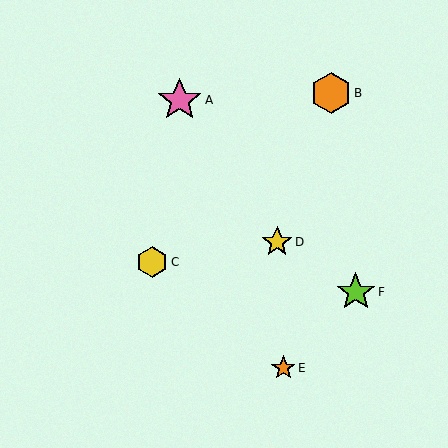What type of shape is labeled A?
Shape A is a pink star.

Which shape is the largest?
The pink star (labeled A) is the largest.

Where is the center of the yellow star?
The center of the yellow star is at (277, 242).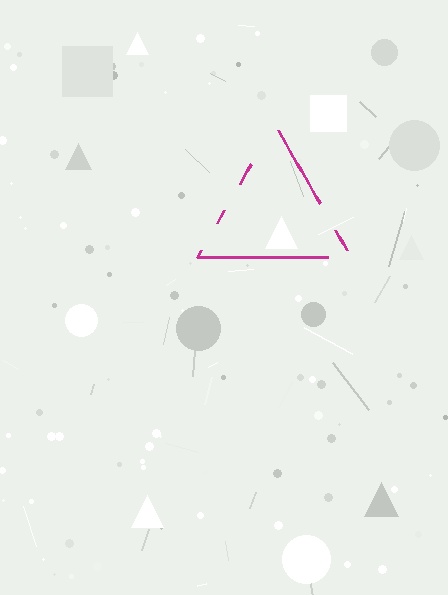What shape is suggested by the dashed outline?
The dashed outline suggests a triangle.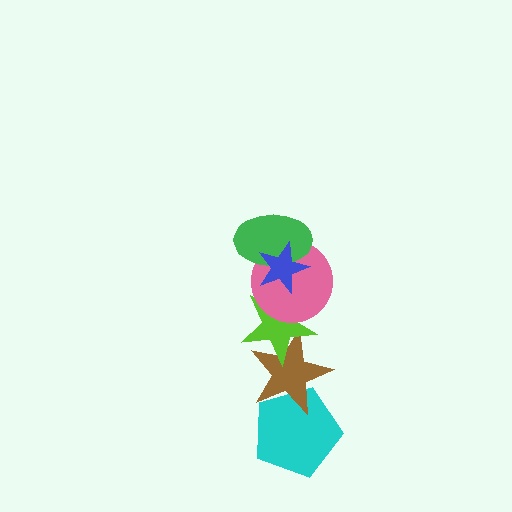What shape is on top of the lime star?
The pink circle is on top of the lime star.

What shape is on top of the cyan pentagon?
The brown star is on top of the cyan pentagon.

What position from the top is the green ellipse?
The green ellipse is 2nd from the top.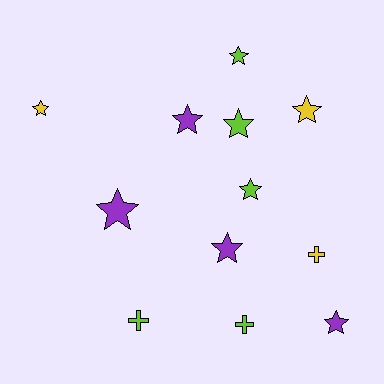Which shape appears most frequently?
Star, with 9 objects.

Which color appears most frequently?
Lime, with 5 objects.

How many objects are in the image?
There are 12 objects.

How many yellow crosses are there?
There is 1 yellow cross.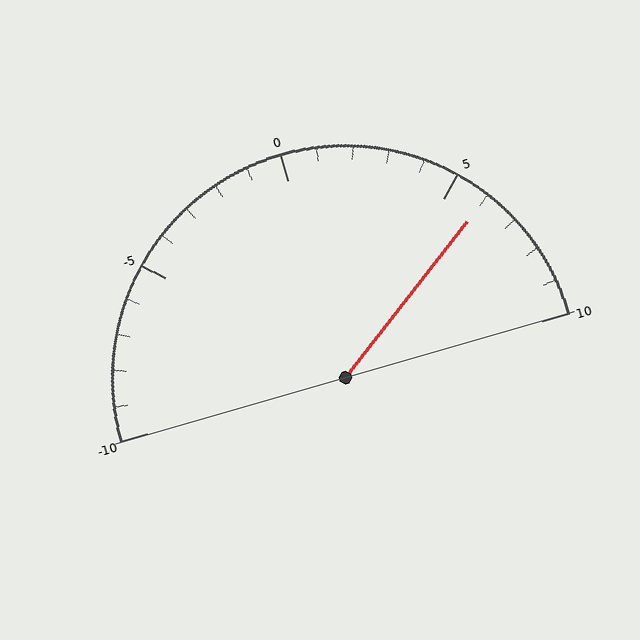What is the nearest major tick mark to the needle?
The nearest major tick mark is 5.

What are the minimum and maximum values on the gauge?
The gauge ranges from -10 to 10.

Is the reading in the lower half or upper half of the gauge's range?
The reading is in the upper half of the range (-10 to 10).